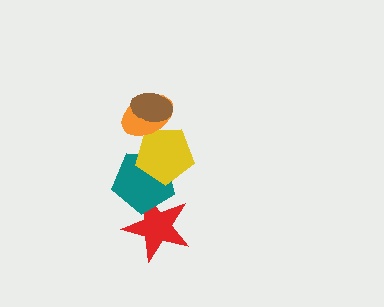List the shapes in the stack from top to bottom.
From top to bottom: the brown ellipse, the orange ellipse, the yellow pentagon, the teal pentagon, the red star.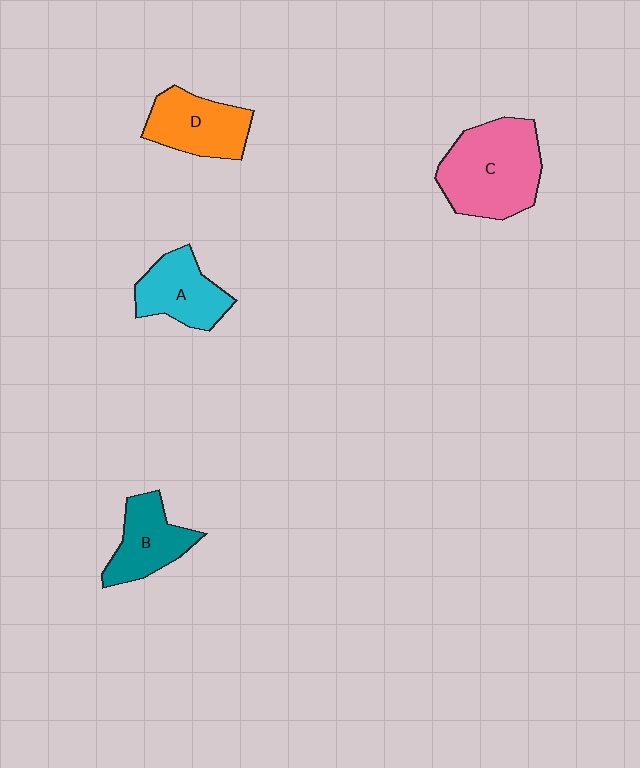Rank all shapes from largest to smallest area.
From largest to smallest: C (pink), D (orange), A (cyan), B (teal).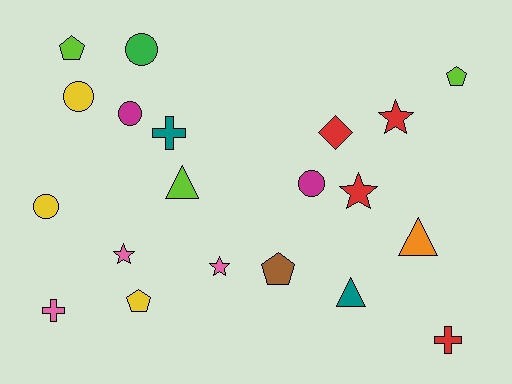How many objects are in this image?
There are 20 objects.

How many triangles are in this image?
There are 3 triangles.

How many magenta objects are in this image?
There are 2 magenta objects.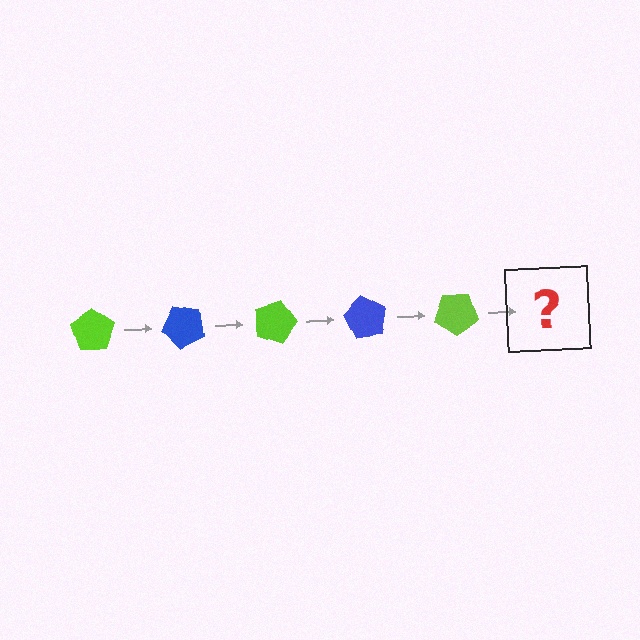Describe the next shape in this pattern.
It should be a blue pentagon, rotated 225 degrees from the start.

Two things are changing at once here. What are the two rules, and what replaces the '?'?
The two rules are that it rotates 45 degrees each step and the color cycles through lime and blue. The '?' should be a blue pentagon, rotated 225 degrees from the start.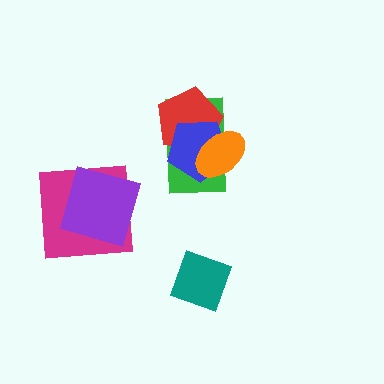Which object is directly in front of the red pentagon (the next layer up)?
The blue pentagon is directly in front of the red pentagon.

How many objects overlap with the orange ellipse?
3 objects overlap with the orange ellipse.